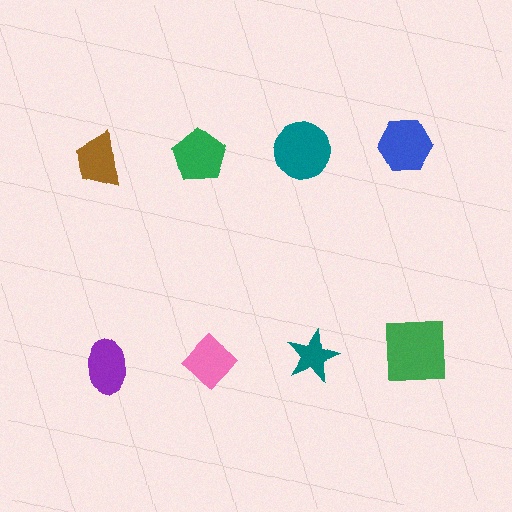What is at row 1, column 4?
A blue hexagon.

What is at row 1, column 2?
A green pentagon.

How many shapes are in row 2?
4 shapes.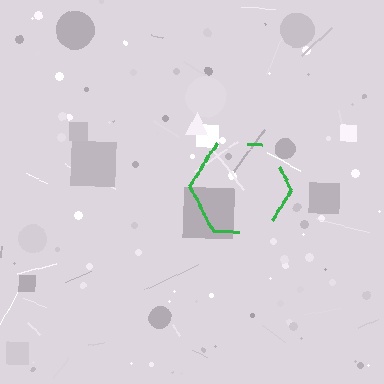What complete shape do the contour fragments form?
The contour fragments form a hexagon.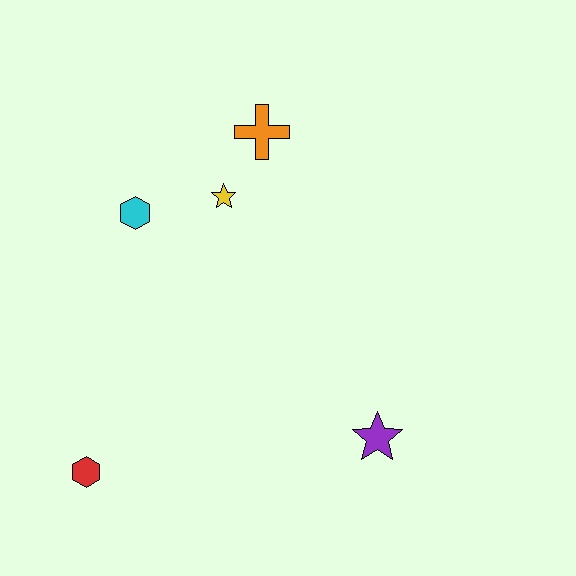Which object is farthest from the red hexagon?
The orange cross is farthest from the red hexagon.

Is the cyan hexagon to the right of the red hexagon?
Yes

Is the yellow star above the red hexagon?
Yes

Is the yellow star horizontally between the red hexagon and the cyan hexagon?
No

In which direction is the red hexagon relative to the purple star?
The red hexagon is to the left of the purple star.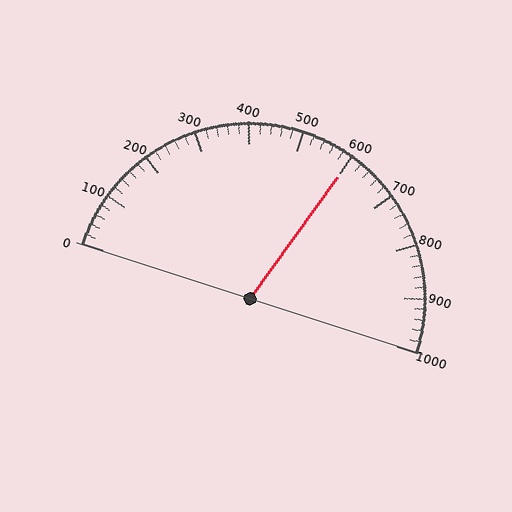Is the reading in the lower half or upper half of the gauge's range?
The reading is in the upper half of the range (0 to 1000).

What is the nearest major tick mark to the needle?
The nearest major tick mark is 600.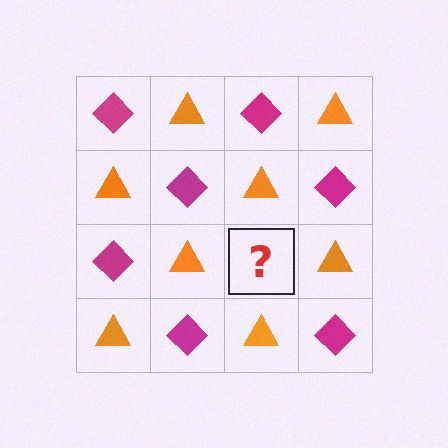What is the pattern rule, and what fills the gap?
The rule is that it alternates magenta diamond and orange triangle in a checkerboard pattern. The gap should be filled with a magenta diamond.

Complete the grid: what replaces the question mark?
The question mark should be replaced with a magenta diamond.